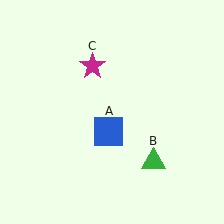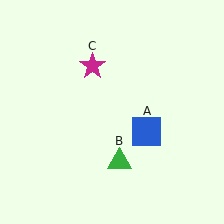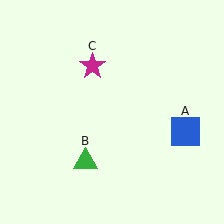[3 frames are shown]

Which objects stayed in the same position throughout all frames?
Magenta star (object C) remained stationary.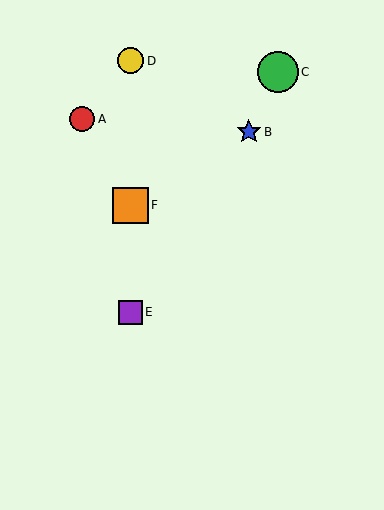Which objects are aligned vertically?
Objects D, E, F are aligned vertically.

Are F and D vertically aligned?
Yes, both are at x≈130.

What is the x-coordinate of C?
Object C is at x≈278.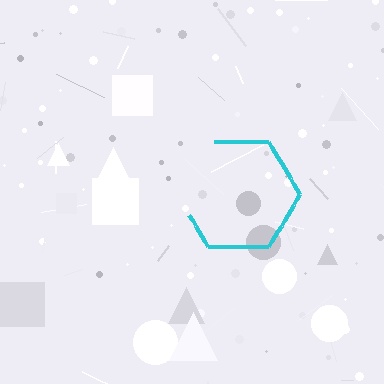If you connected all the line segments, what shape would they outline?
They would outline a hexagon.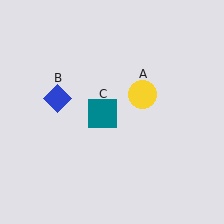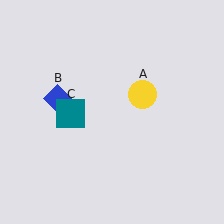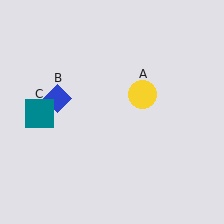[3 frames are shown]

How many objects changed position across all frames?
1 object changed position: teal square (object C).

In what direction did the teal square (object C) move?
The teal square (object C) moved left.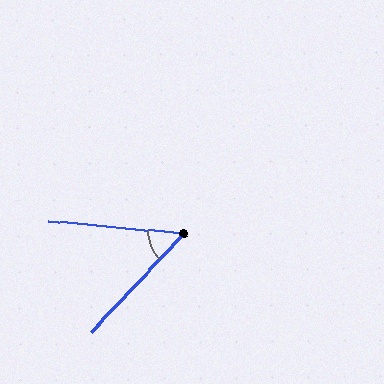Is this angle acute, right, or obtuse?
It is acute.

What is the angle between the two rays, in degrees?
Approximately 52 degrees.